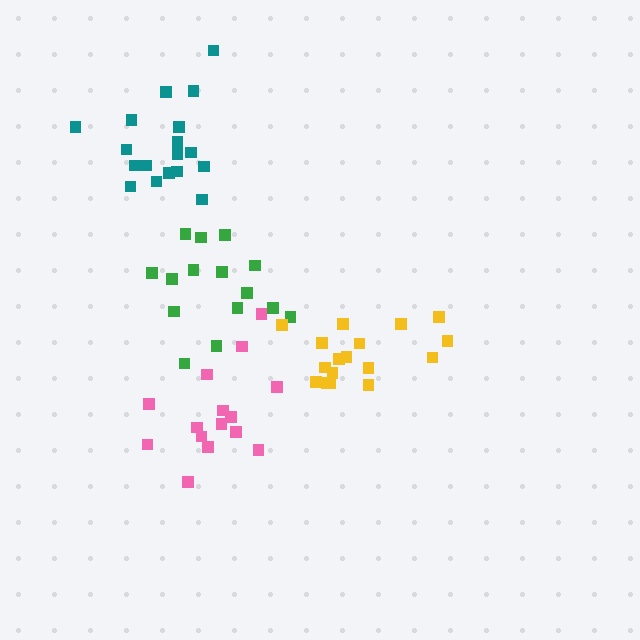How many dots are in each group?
Group 1: 15 dots, Group 2: 15 dots, Group 3: 18 dots, Group 4: 17 dots (65 total).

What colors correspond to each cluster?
The clusters are colored: green, pink, teal, yellow.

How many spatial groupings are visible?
There are 4 spatial groupings.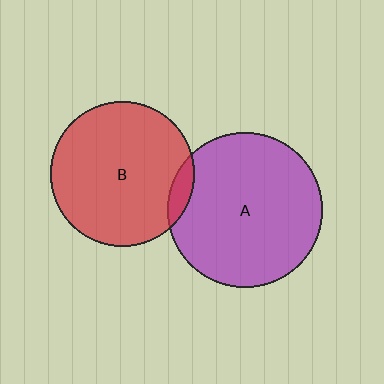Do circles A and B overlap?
Yes.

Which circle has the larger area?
Circle A (purple).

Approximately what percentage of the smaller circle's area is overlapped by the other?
Approximately 5%.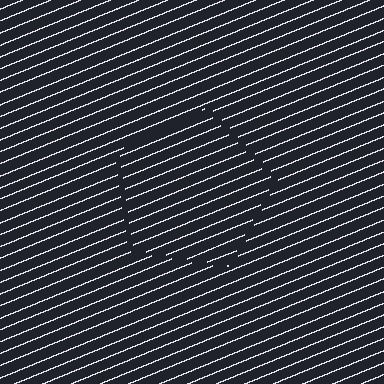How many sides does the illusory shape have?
5 sides — the line-ends trace a pentagon.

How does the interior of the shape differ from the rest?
The interior of the shape contains the same grating, shifted by half a period — the contour is defined by the phase discontinuity where line-ends from the inner and outer gratings abut.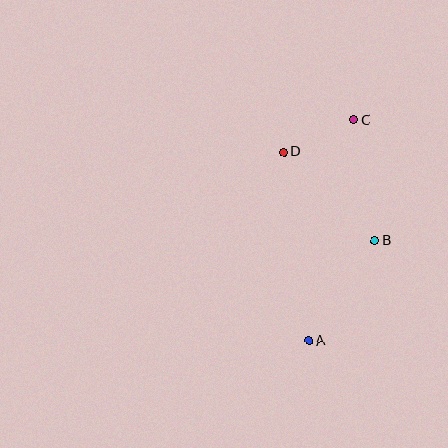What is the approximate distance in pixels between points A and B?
The distance between A and B is approximately 120 pixels.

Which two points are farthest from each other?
Points A and C are farthest from each other.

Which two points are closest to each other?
Points C and D are closest to each other.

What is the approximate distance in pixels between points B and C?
The distance between B and C is approximately 123 pixels.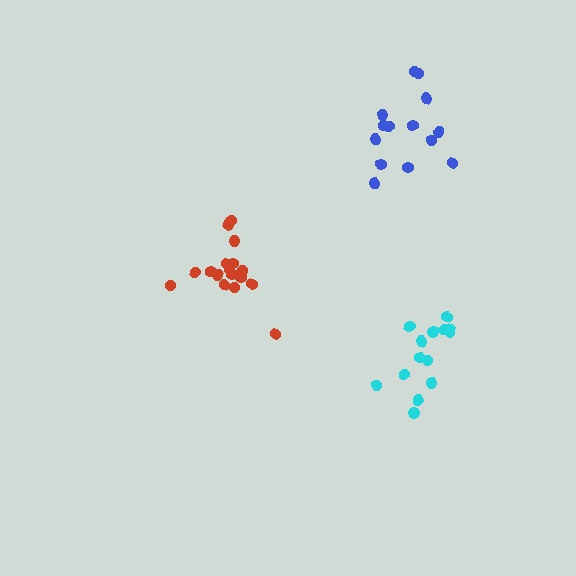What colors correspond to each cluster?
The clusters are colored: red, blue, cyan.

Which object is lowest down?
The cyan cluster is bottommost.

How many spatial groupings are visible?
There are 3 spatial groupings.